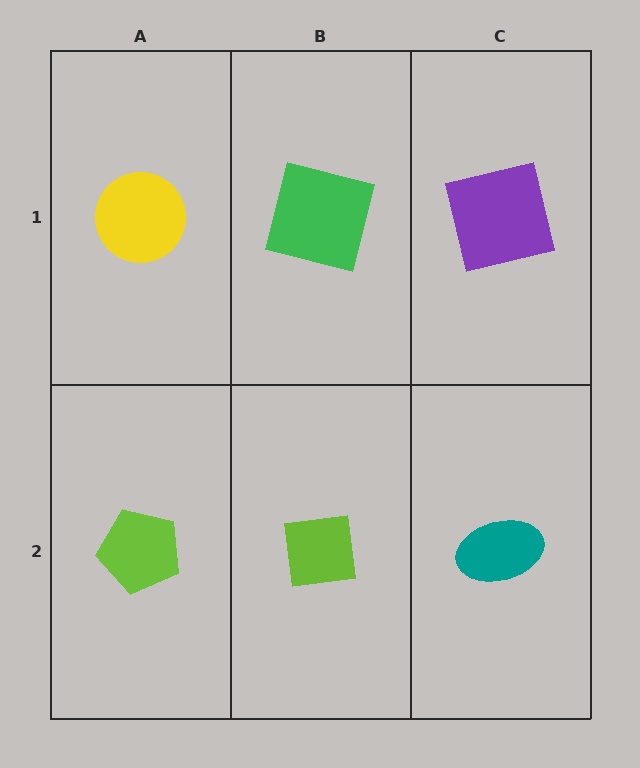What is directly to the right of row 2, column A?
A lime square.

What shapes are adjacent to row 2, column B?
A green square (row 1, column B), a lime pentagon (row 2, column A), a teal ellipse (row 2, column C).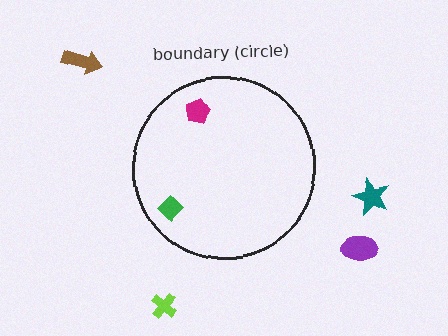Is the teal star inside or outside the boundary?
Outside.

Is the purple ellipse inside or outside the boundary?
Outside.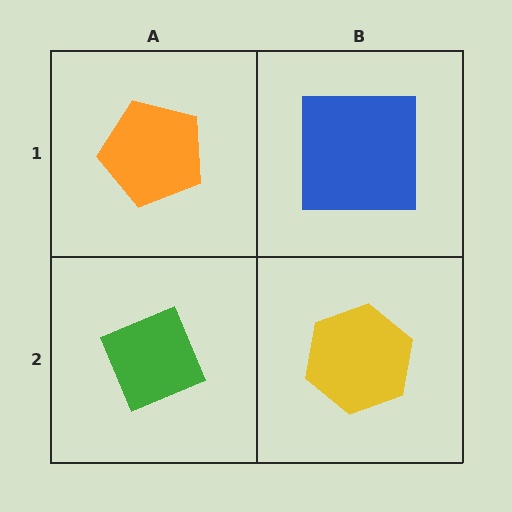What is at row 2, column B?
A yellow hexagon.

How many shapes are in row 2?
2 shapes.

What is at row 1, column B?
A blue square.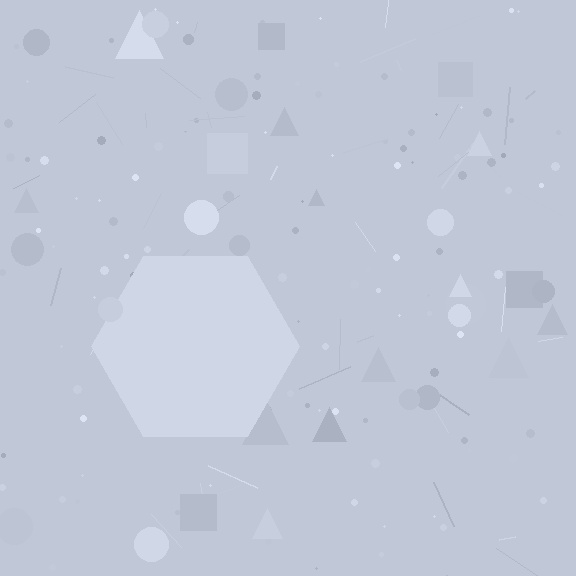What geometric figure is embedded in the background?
A hexagon is embedded in the background.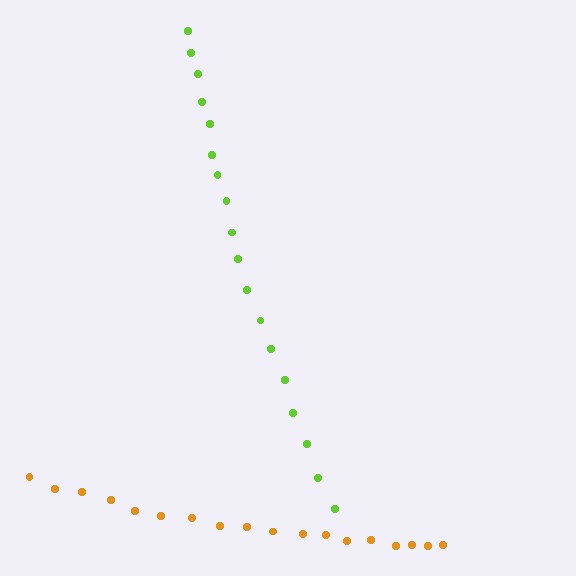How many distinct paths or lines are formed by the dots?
There are 2 distinct paths.